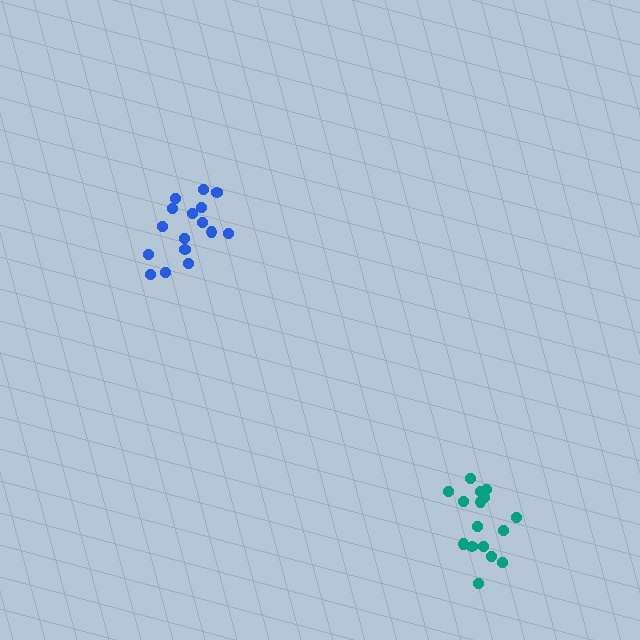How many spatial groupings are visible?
There are 2 spatial groupings.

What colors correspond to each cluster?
The clusters are colored: teal, blue.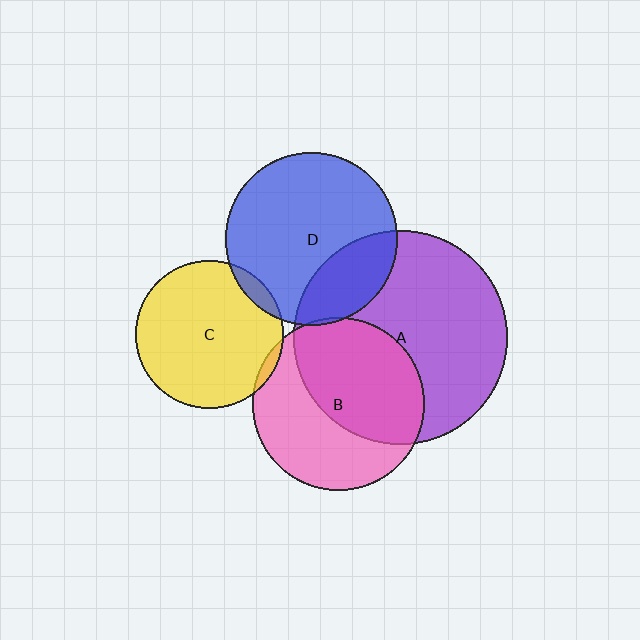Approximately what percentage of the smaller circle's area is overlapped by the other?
Approximately 5%.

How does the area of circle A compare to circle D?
Approximately 1.5 times.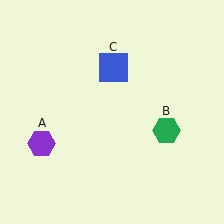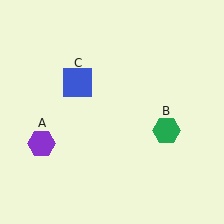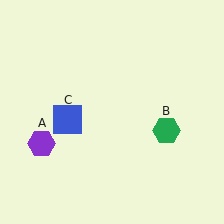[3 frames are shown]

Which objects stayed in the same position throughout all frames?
Purple hexagon (object A) and green hexagon (object B) remained stationary.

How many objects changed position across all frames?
1 object changed position: blue square (object C).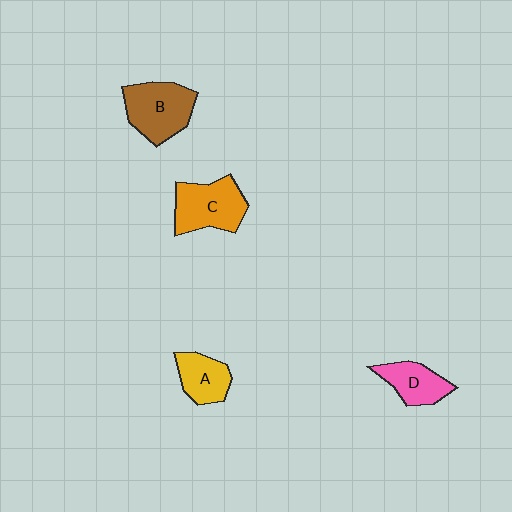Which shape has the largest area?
Shape B (brown).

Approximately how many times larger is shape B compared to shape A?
Approximately 1.5 times.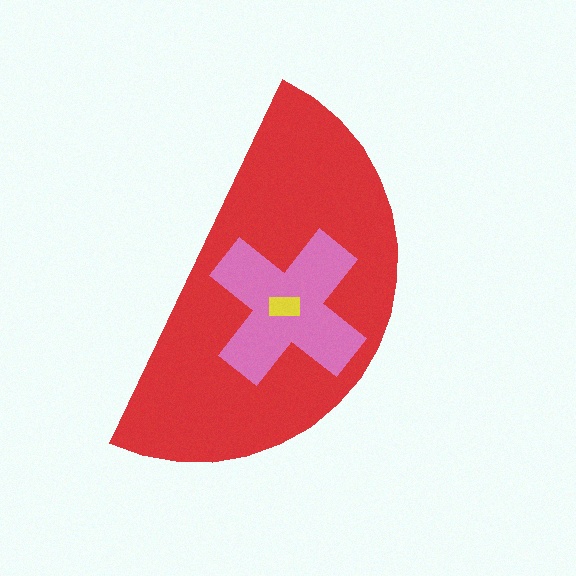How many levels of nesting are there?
3.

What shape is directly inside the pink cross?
The yellow rectangle.